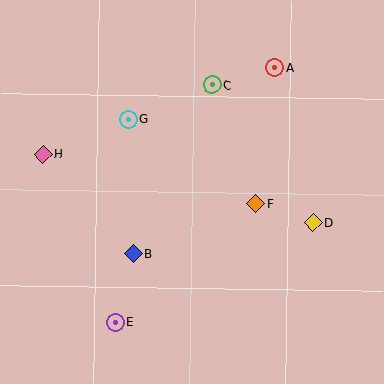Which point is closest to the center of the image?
Point F at (256, 204) is closest to the center.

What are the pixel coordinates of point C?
Point C is at (212, 85).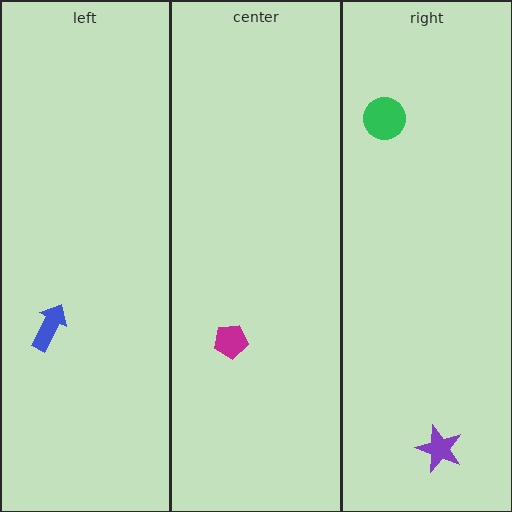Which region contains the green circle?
The right region.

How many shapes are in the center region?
1.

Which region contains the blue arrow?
The left region.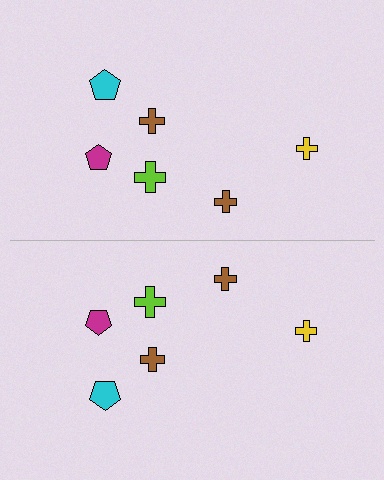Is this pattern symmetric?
Yes, this pattern has bilateral (reflection) symmetry.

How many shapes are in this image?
There are 12 shapes in this image.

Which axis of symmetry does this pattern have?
The pattern has a horizontal axis of symmetry running through the center of the image.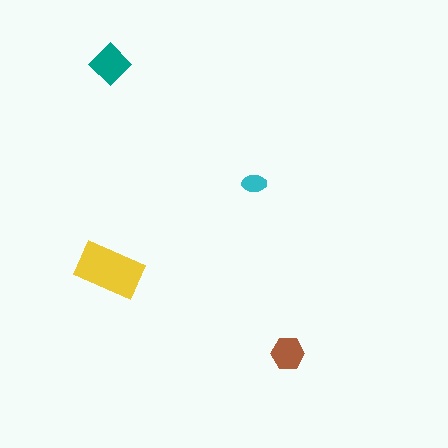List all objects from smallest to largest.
The cyan ellipse, the brown hexagon, the teal diamond, the yellow rectangle.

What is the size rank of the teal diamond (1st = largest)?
2nd.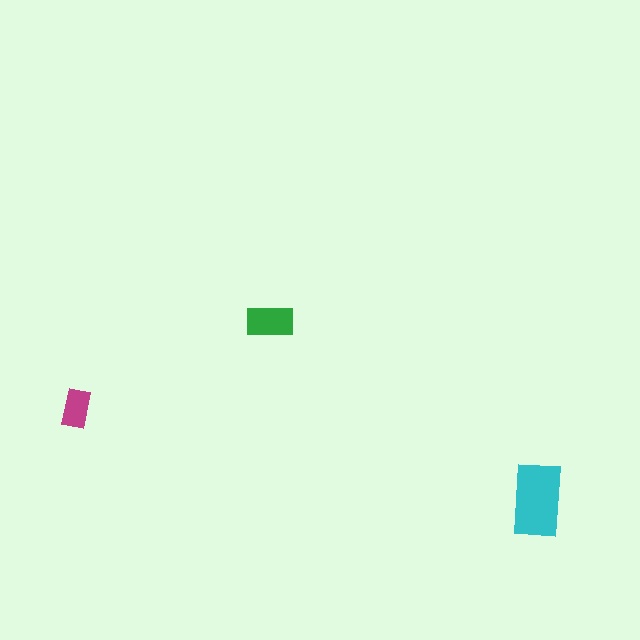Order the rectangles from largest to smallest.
the cyan one, the green one, the magenta one.